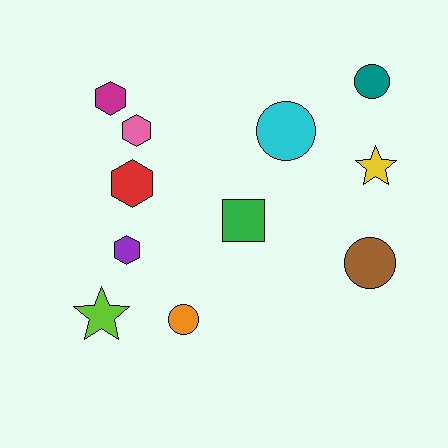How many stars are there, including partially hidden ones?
There are 2 stars.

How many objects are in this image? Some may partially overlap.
There are 11 objects.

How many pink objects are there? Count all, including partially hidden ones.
There is 1 pink object.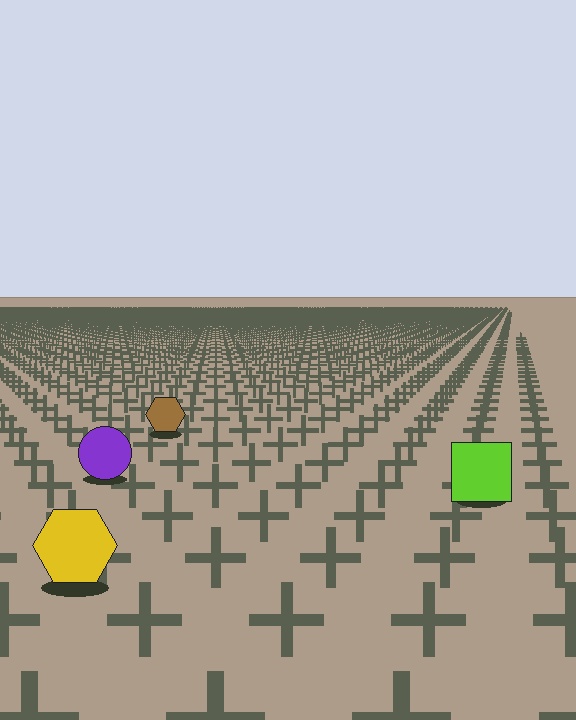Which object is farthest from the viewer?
The brown hexagon is farthest from the viewer. It appears smaller and the ground texture around it is denser.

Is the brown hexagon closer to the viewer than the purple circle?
No. The purple circle is closer — you can tell from the texture gradient: the ground texture is coarser near it.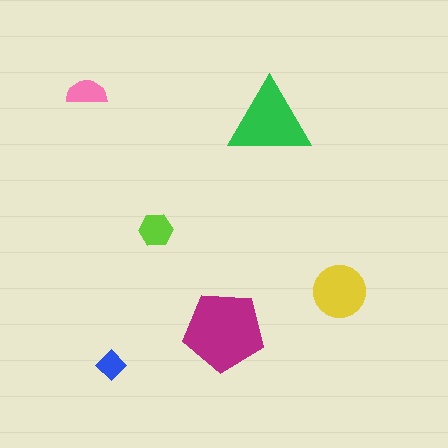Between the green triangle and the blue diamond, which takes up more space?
The green triangle.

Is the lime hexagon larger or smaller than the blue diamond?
Larger.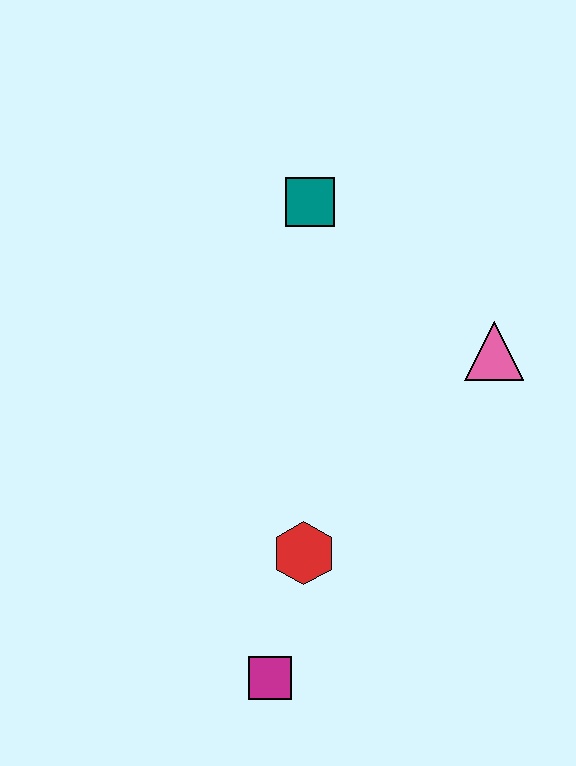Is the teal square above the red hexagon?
Yes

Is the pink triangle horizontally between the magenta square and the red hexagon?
No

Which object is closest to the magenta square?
The red hexagon is closest to the magenta square.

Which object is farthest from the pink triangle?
The magenta square is farthest from the pink triangle.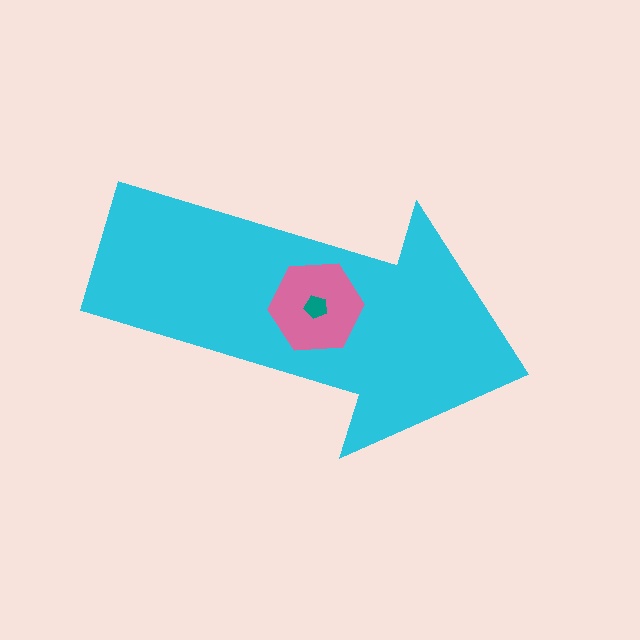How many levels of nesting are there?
3.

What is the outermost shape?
The cyan arrow.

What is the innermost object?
The teal pentagon.